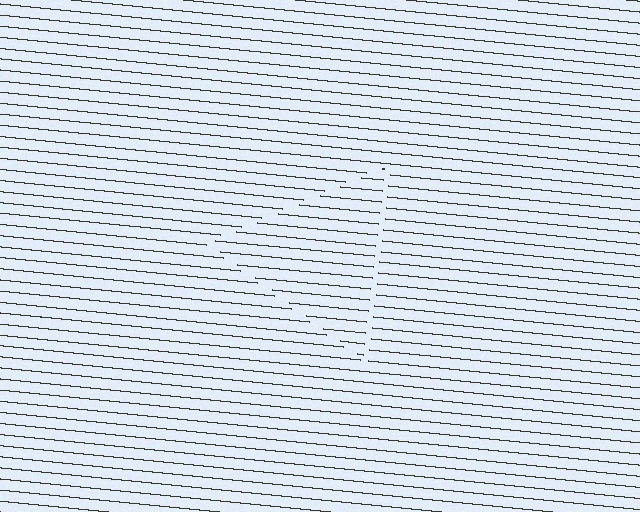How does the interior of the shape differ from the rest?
The interior of the shape contains the same grating, shifted by half a period — the contour is defined by the phase discontinuity where line-ends from the inner and outer gratings abut.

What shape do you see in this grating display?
An illusory triangle. The interior of the shape contains the same grating, shifted by half a period — the contour is defined by the phase discontinuity where line-ends from the inner and outer gratings abut.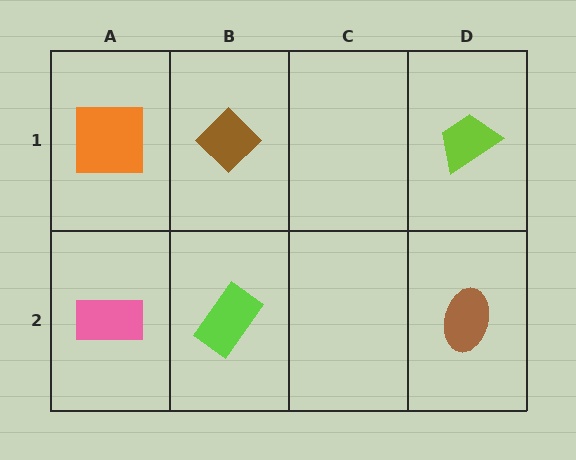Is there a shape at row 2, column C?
No, that cell is empty.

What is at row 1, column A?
An orange square.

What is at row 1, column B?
A brown diamond.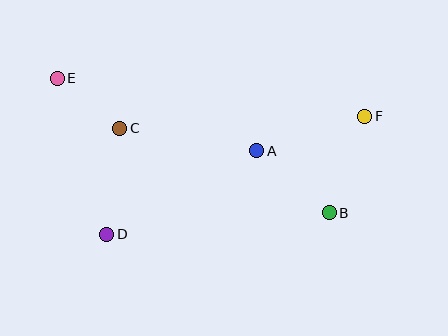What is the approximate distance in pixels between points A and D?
The distance between A and D is approximately 172 pixels.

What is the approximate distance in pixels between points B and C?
The distance between B and C is approximately 226 pixels.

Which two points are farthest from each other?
Points E and F are farthest from each other.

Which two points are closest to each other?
Points C and E are closest to each other.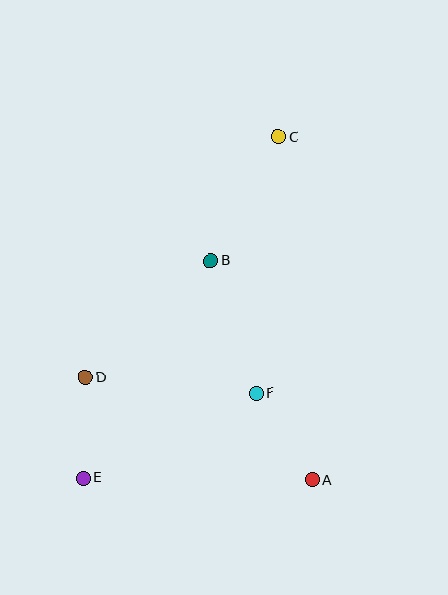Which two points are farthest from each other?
Points C and E are farthest from each other.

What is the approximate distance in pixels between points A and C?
The distance between A and C is approximately 345 pixels.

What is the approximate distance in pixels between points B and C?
The distance between B and C is approximately 141 pixels.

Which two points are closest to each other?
Points D and E are closest to each other.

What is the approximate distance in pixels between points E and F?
The distance between E and F is approximately 192 pixels.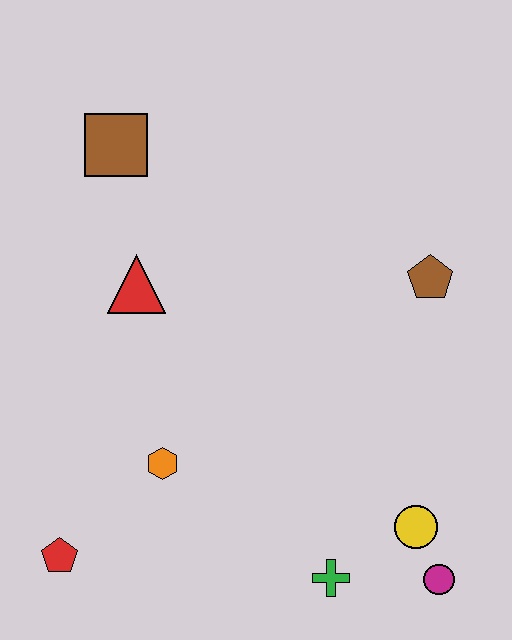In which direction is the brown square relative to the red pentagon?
The brown square is above the red pentagon.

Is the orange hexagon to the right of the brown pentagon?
No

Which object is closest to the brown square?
The red triangle is closest to the brown square.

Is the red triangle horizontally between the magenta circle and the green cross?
No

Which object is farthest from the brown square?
The magenta circle is farthest from the brown square.